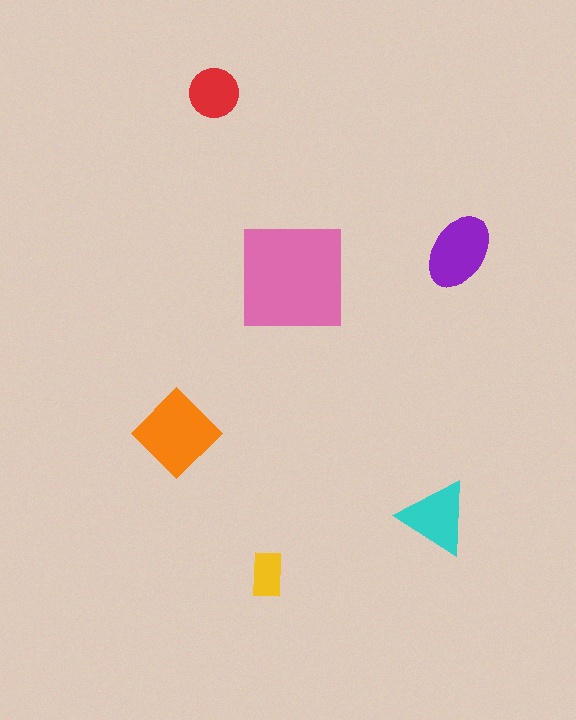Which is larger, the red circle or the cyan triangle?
The cyan triangle.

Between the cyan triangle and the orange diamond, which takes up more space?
The orange diamond.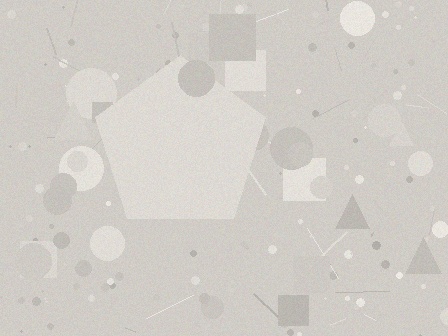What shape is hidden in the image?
A pentagon is hidden in the image.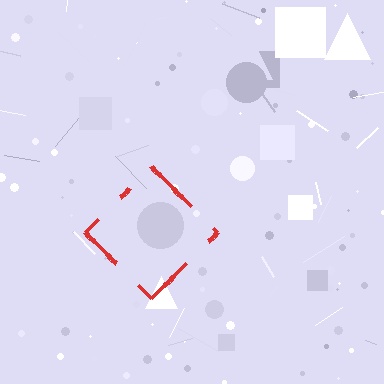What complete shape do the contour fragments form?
The contour fragments form a diamond.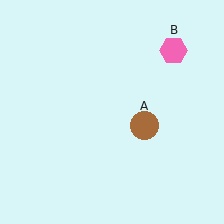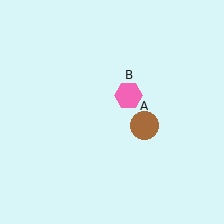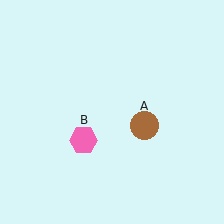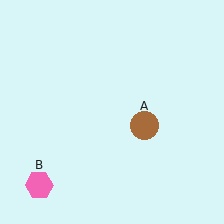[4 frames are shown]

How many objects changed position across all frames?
1 object changed position: pink hexagon (object B).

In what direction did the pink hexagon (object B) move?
The pink hexagon (object B) moved down and to the left.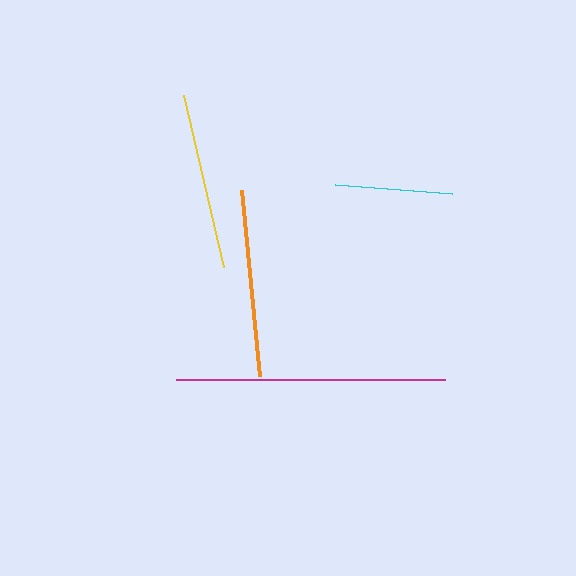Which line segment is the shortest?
The cyan line is the shortest at approximately 118 pixels.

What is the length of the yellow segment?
The yellow segment is approximately 177 pixels long.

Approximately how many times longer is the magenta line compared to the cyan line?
The magenta line is approximately 2.3 times the length of the cyan line.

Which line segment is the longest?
The magenta line is the longest at approximately 269 pixels.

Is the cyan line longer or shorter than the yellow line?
The yellow line is longer than the cyan line.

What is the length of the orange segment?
The orange segment is approximately 187 pixels long.